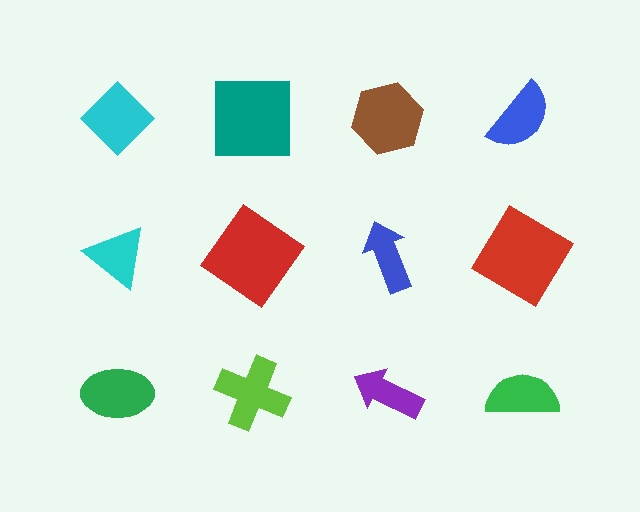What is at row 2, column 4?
A red diamond.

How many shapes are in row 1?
4 shapes.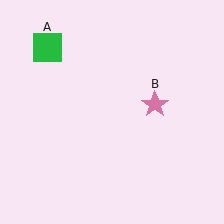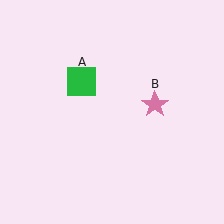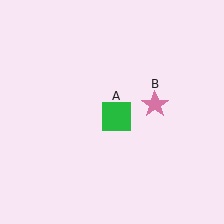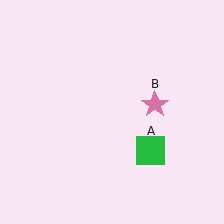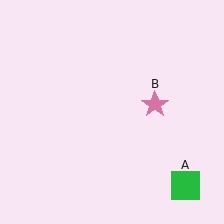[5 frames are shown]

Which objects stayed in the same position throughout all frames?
Pink star (object B) remained stationary.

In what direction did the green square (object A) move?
The green square (object A) moved down and to the right.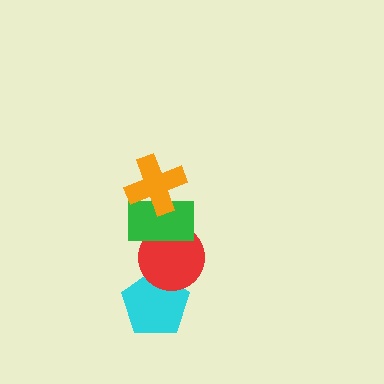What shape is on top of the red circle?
The green rectangle is on top of the red circle.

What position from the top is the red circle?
The red circle is 3rd from the top.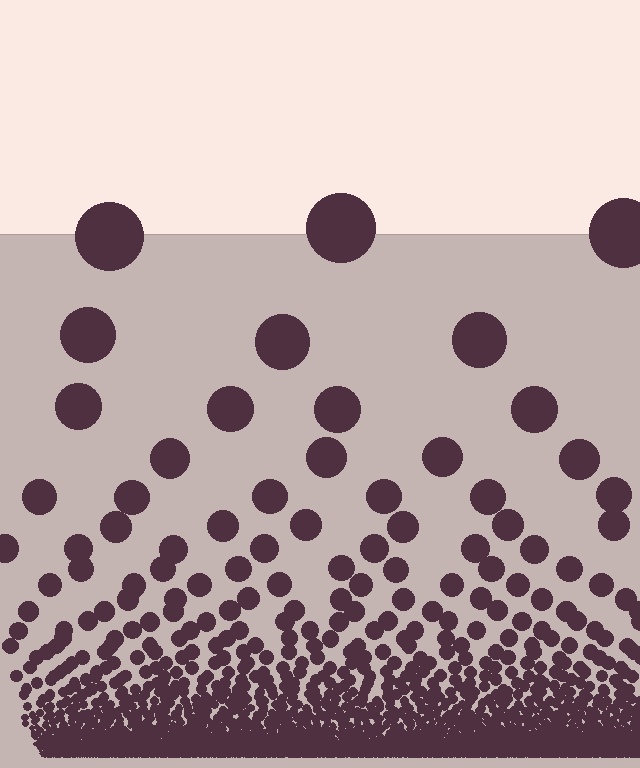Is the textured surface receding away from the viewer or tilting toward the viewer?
The surface appears to tilt toward the viewer. Texture elements get larger and sparser toward the top.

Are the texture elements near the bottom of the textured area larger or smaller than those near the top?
Smaller. The gradient is inverted — elements near the bottom are smaller and denser.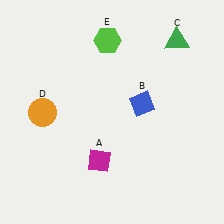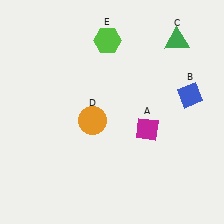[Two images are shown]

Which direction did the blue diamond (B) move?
The blue diamond (B) moved right.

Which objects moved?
The objects that moved are: the magenta diamond (A), the blue diamond (B), the orange circle (D).